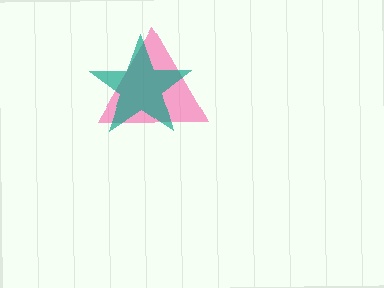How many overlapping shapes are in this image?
There are 2 overlapping shapes in the image.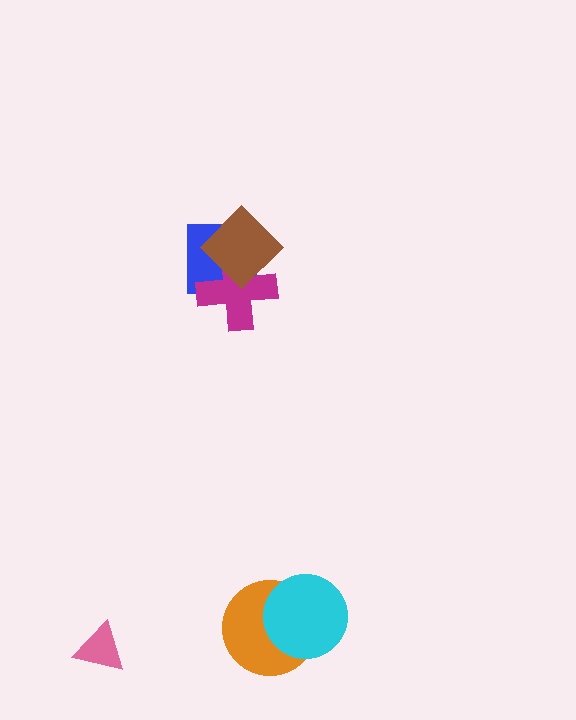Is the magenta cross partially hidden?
Yes, it is partially covered by another shape.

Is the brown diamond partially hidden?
No, no other shape covers it.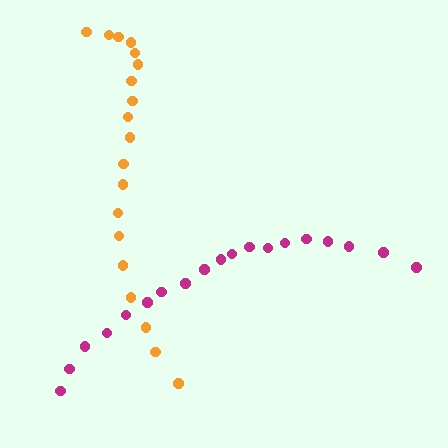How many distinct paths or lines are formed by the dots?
There are 2 distinct paths.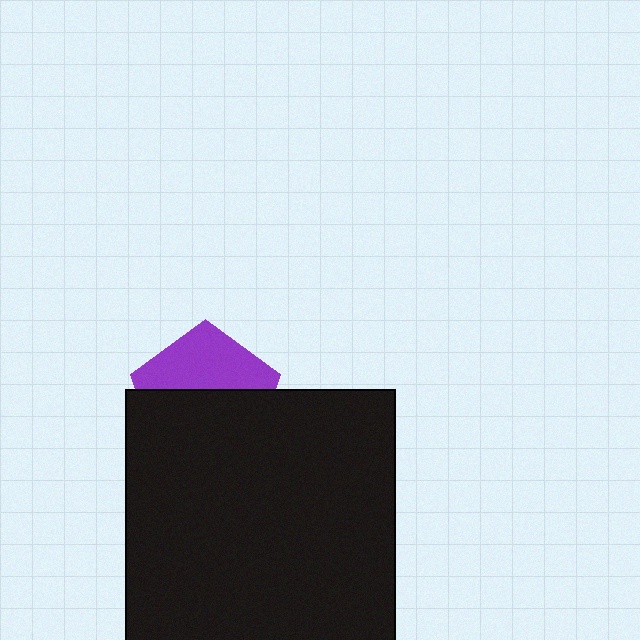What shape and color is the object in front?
The object in front is a black square.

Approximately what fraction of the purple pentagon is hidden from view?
Roughly 58% of the purple pentagon is hidden behind the black square.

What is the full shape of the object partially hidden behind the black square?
The partially hidden object is a purple pentagon.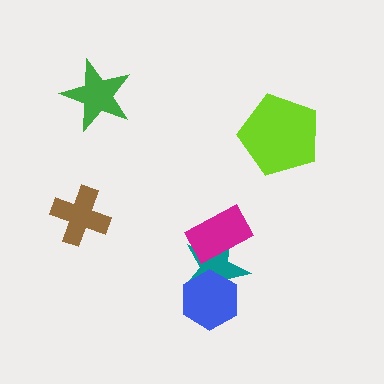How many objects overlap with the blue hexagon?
1 object overlaps with the blue hexagon.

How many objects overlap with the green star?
0 objects overlap with the green star.